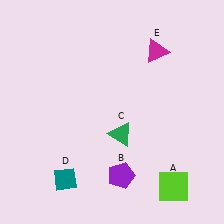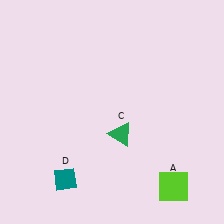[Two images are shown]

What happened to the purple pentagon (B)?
The purple pentagon (B) was removed in Image 2. It was in the bottom-right area of Image 1.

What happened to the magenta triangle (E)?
The magenta triangle (E) was removed in Image 2. It was in the top-right area of Image 1.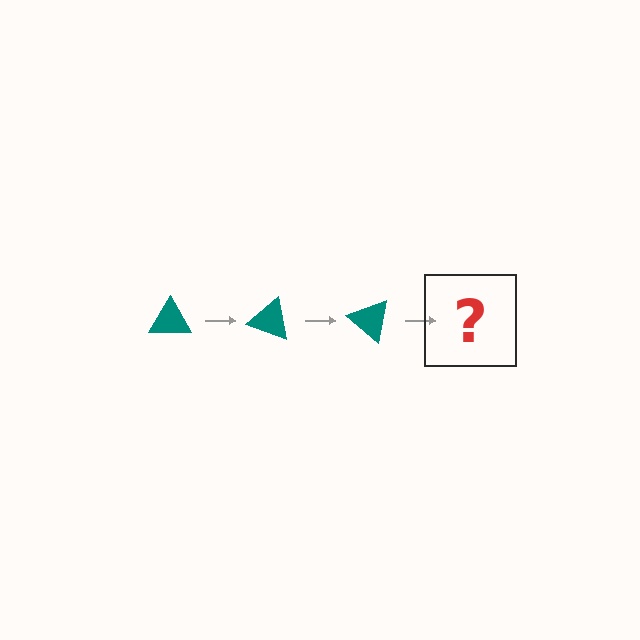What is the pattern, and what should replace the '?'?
The pattern is that the triangle rotates 20 degrees each step. The '?' should be a teal triangle rotated 60 degrees.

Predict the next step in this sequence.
The next step is a teal triangle rotated 60 degrees.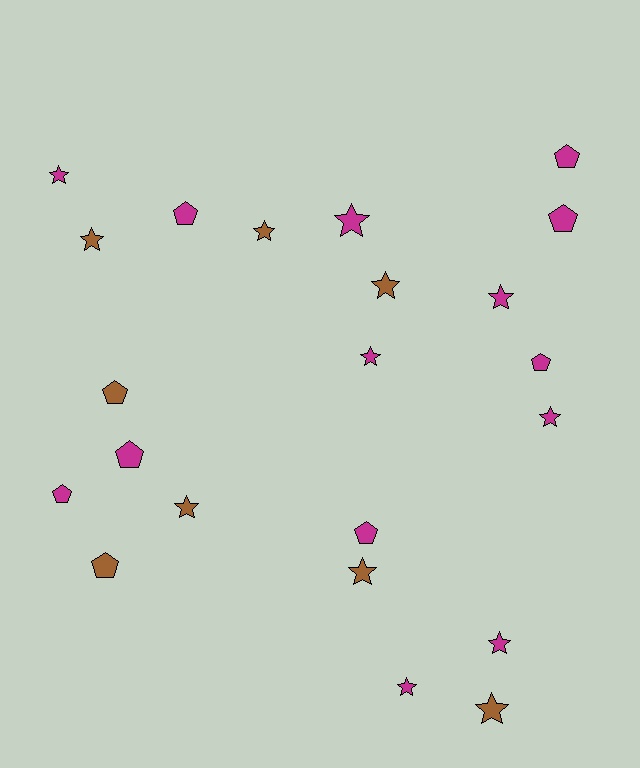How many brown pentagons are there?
There are 2 brown pentagons.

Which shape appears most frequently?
Star, with 13 objects.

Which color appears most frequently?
Magenta, with 14 objects.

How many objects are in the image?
There are 22 objects.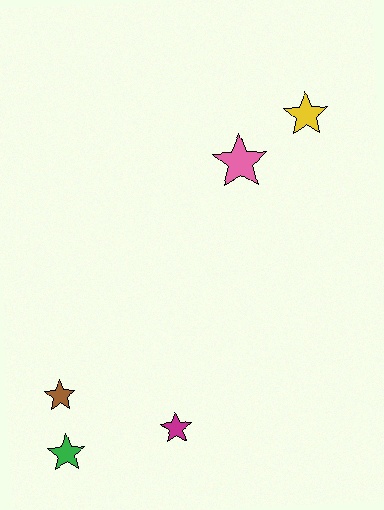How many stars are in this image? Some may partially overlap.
There are 5 stars.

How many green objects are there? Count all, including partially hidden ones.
There is 1 green object.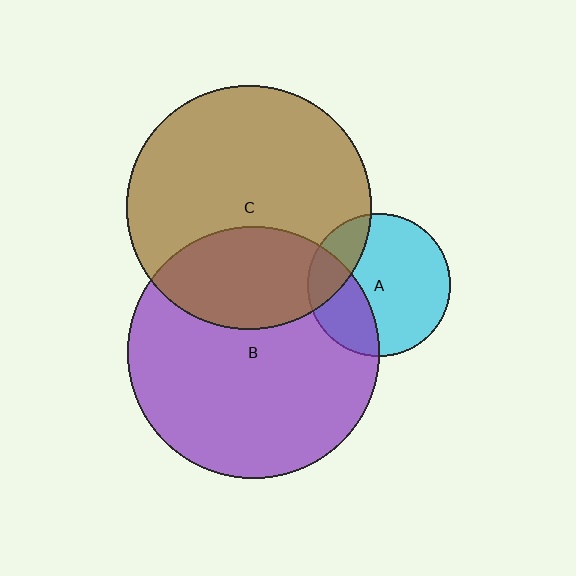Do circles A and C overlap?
Yes.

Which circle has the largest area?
Circle B (purple).